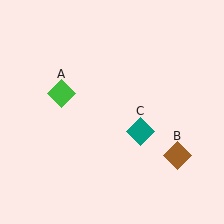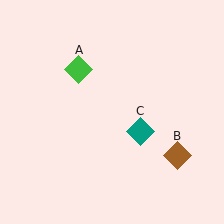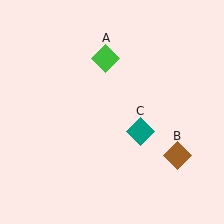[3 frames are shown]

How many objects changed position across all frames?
1 object changed position: green diamond (object A).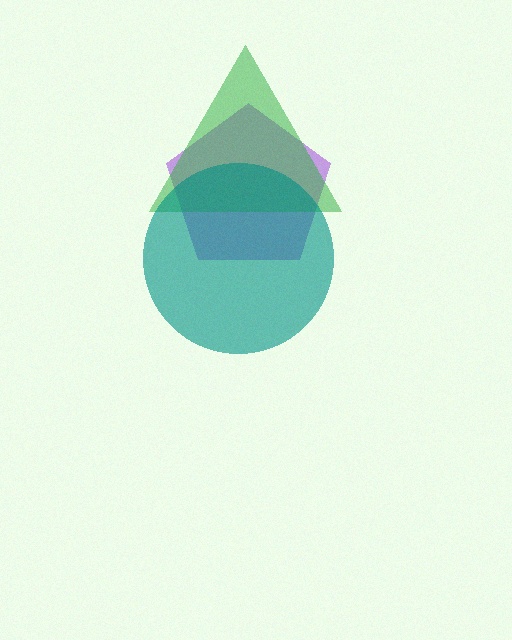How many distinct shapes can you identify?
There are 3 distinct shapes: a purple pentagon, a green triangle, a teal circle.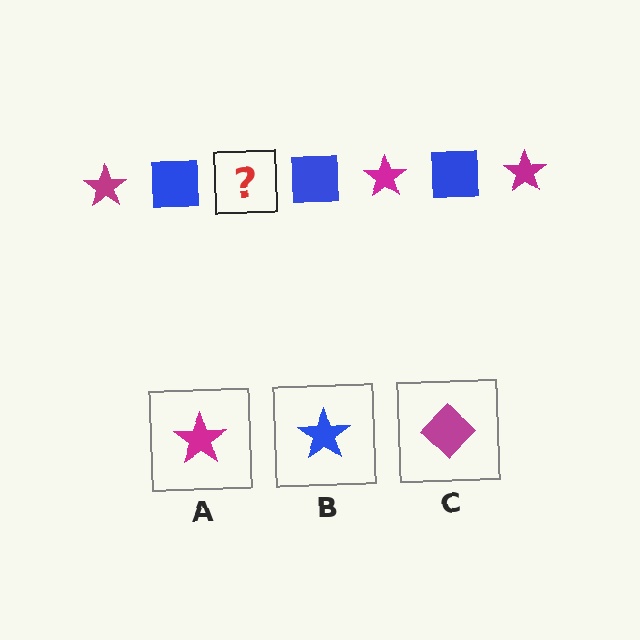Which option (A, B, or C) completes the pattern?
A.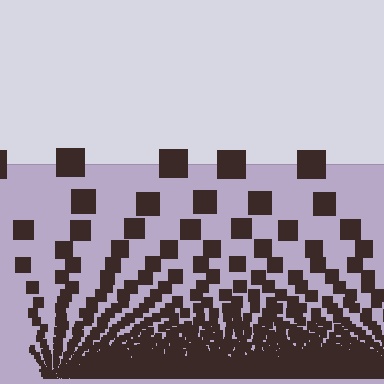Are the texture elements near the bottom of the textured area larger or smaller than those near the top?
Smaller. The gradient is inverted — elements near the bottom are smaller and denser.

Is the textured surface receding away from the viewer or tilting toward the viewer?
The surface appears to tilt toward the viewer. Texture elements get larger and sparser toward the top.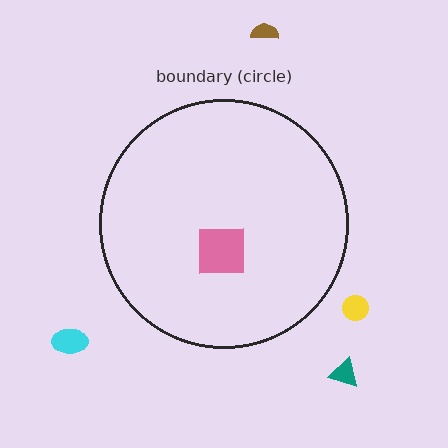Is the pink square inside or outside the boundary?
Inside.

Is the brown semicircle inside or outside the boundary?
Outside.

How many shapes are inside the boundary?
1 inside, 4 outside.